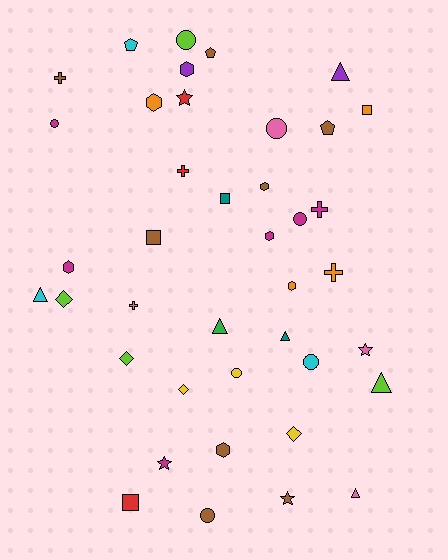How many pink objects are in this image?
There are 4 pink objects.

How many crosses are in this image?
There are 5 crosses.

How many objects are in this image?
There are 40 objects.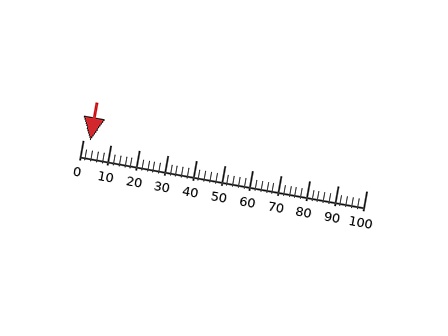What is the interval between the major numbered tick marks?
The major tick marks are spaced 10 units apart.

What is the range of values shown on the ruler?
The ruler shows values from 0 to 100.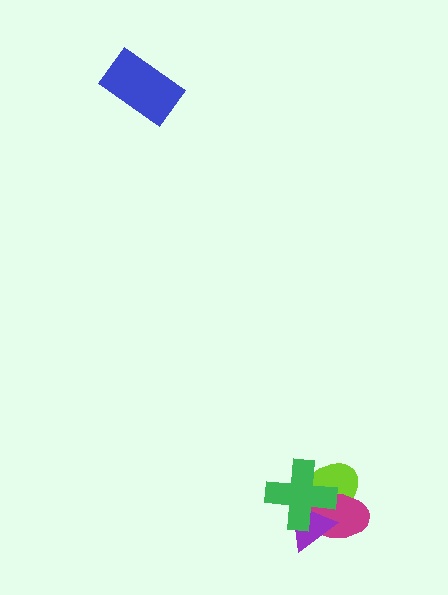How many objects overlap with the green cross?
3 objects overlap with the green cross.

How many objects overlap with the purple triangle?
3 objects overlap with the purple triangle.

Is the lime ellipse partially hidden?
Yes, it is partially covered by another shape.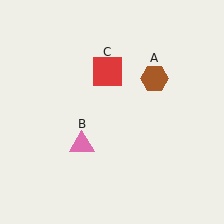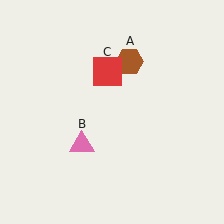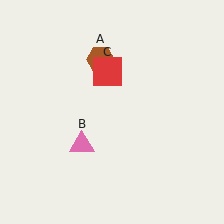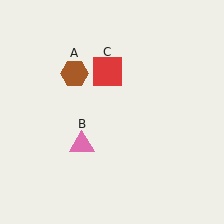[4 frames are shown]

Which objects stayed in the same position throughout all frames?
Pink triangle (object B) and red square (object C) remained stationary.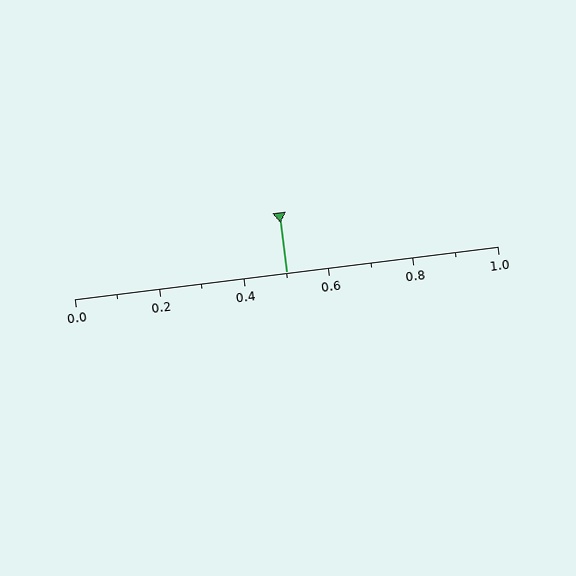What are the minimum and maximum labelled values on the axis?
The axis runs from 0.0 to 1.0.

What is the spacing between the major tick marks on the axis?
The major ticks are spaced 0.2 apart.